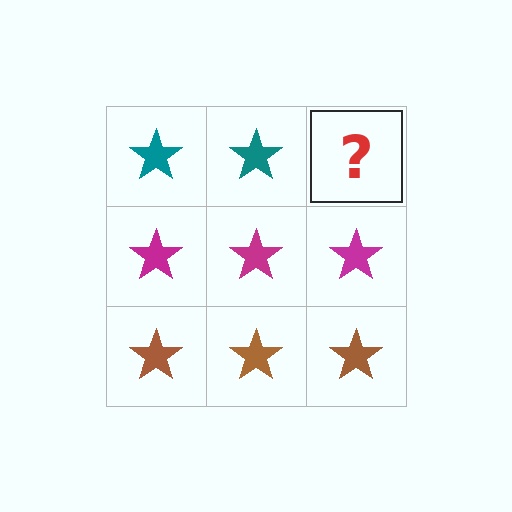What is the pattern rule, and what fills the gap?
The rule is that each row has a consistent color. The gap should be filled with a teal star.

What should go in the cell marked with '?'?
The missing cell should contain a teal star.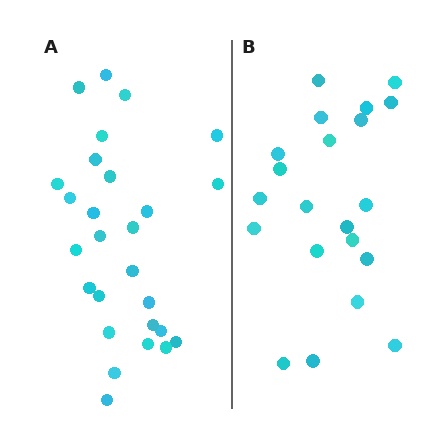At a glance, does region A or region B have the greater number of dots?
Region A (the left region) has more dots.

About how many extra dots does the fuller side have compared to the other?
Region A has about 6 more dots than region B.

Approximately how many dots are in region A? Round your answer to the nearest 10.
About 30 dots. (The exact count is 27, which rounds to 30.)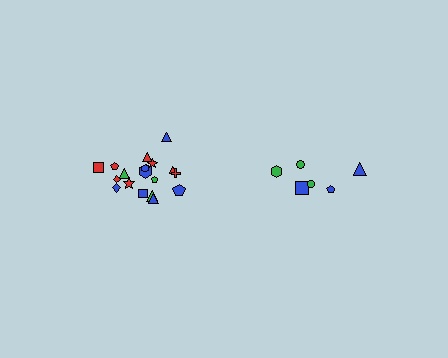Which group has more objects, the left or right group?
The left group.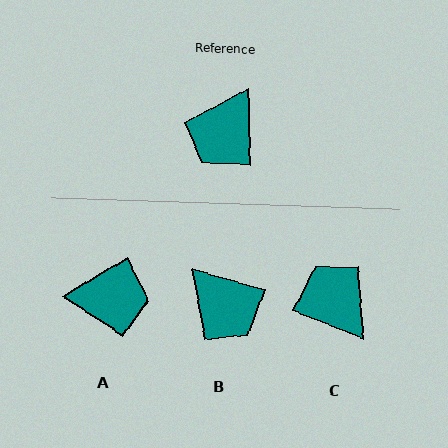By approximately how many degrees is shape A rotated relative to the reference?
Approximately 120 degrees counter-clockwise.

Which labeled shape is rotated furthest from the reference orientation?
A, about 120 degrees away.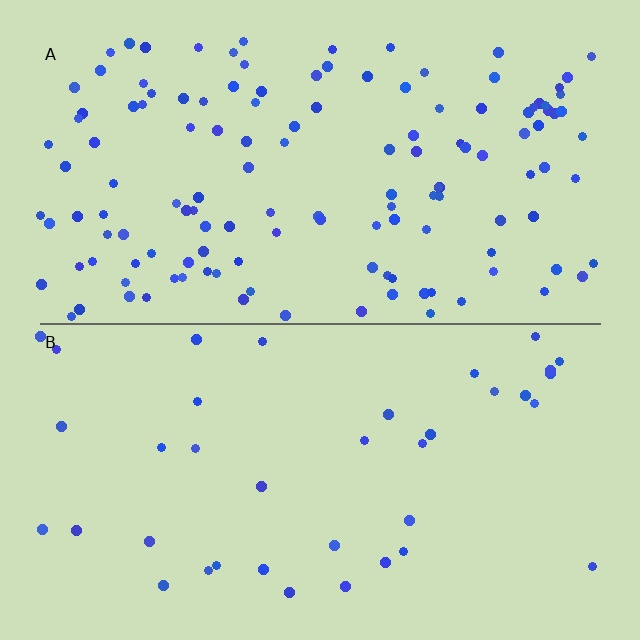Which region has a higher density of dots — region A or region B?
A (the top).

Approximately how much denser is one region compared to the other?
Approximately 3.5× — region A over region B.